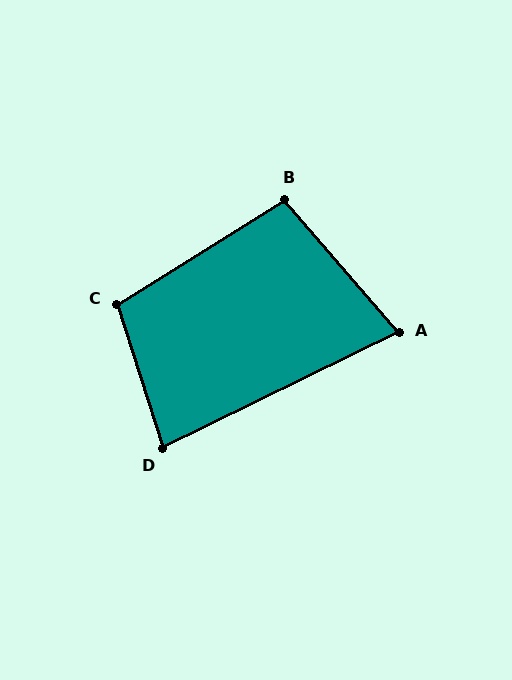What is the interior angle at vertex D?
Approximately 81 degrees (acute).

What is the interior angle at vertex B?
Approximately 99 degrees (obtuse).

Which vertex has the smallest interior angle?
A, at approximately 75 degrees.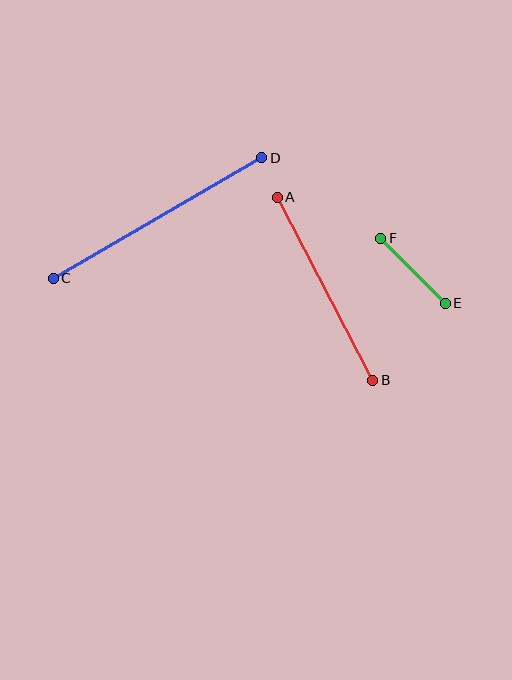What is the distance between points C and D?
The distance is approximately 241 pixels.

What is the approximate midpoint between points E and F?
The midpoint is at approximately (413, 271) pixels.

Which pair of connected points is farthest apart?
Points C and D are farthest apart.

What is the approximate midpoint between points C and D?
The midpoint is at approximately (157, 218) pixels.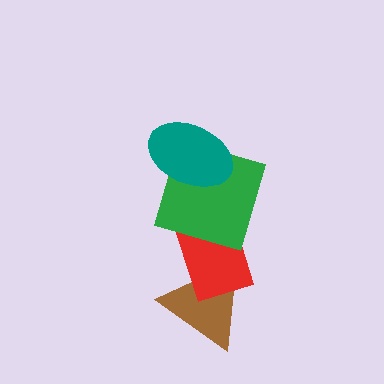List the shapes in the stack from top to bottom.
From top to bottom: the teal ellipse, the green square, the red rectangle, the brown triangle.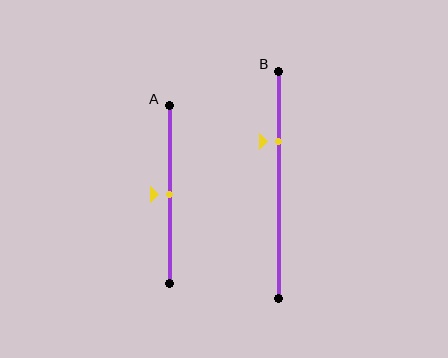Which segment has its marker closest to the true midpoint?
Segment A has its marker closest to the true midpoint.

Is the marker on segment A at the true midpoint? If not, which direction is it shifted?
Yes, the marker on segment A is at the true midpoint.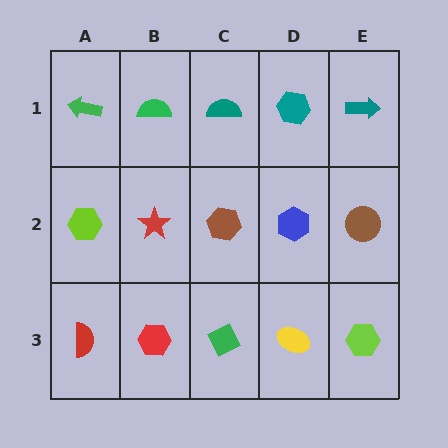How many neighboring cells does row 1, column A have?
2.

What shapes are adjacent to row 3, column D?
A blue hexagon (row 2, column D), a green diamond (row 3, column C), a lime hexagon (row 3, column E).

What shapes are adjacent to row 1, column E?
A brown circle (row 2, column E), a teal hexagon (row 1, column D).